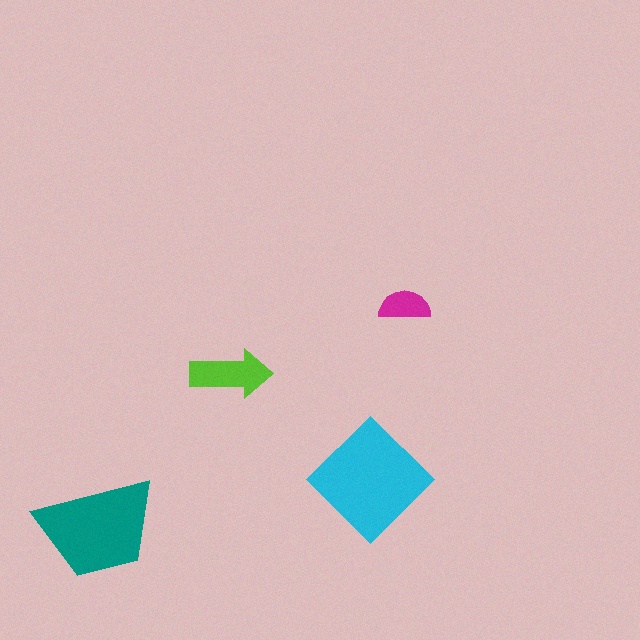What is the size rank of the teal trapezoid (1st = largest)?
2nd.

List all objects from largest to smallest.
The cyan diamond, the teal trapezoid, the lime arrow, the magenta semicircle.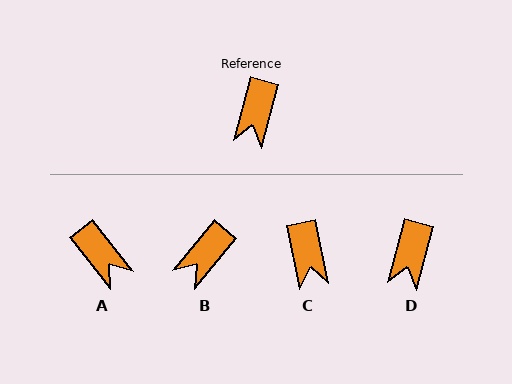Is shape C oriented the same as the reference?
No, it is off by about 26 degrees.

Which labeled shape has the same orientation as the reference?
D.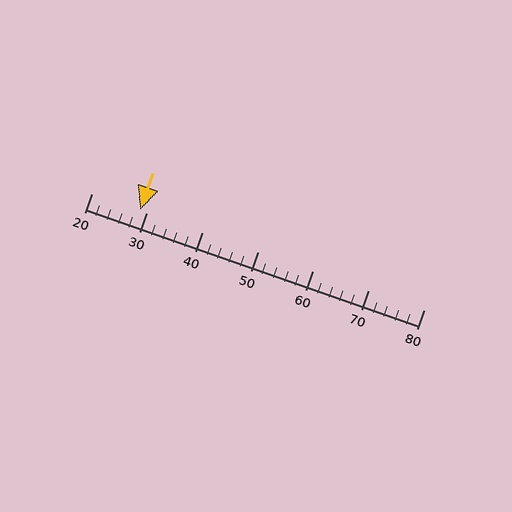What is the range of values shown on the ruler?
The ruler shows values from 20 to 80.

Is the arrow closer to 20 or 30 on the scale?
The arrow is closer to 30.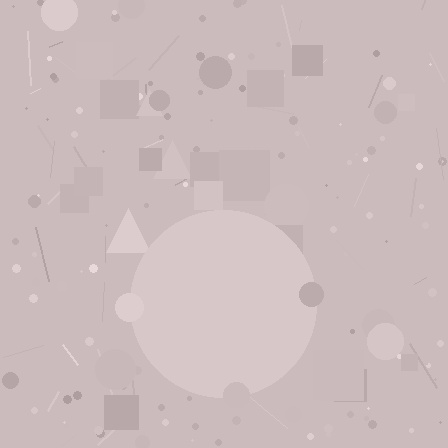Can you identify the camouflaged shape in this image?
The camouflaged shape is a circle.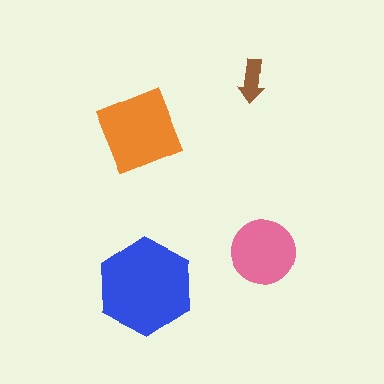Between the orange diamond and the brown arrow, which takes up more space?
The orange diamond.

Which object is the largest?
The blue hexagon.